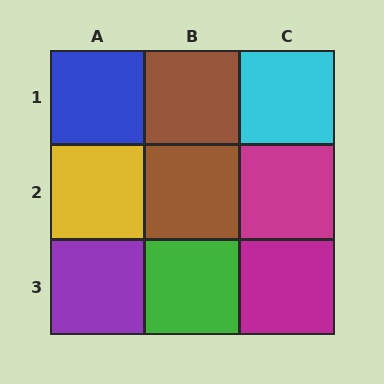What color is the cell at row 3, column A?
Purple.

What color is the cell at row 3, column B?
Green.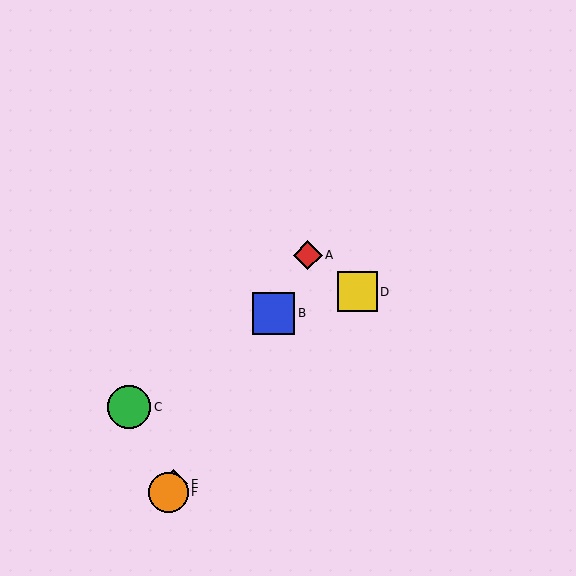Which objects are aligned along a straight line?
Objects A, B, E, F are aligned along a straight line.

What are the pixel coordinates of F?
Object F is at (168, 492).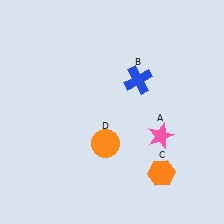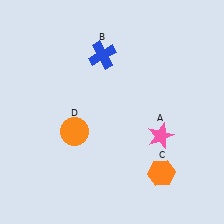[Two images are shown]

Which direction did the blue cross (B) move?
The blue cross (B) moved left.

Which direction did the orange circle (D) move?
The orange circle (D) moved left.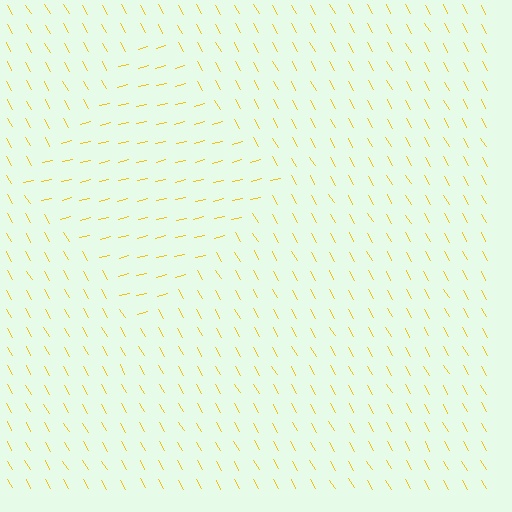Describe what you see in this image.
The image is filled with small yellow line segments. A diamond region in the image has lines oriented differently from the surrounding lines, creating a visible texture boundary.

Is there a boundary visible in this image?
Yes, there is a texture boundary formed by a change in line orientation.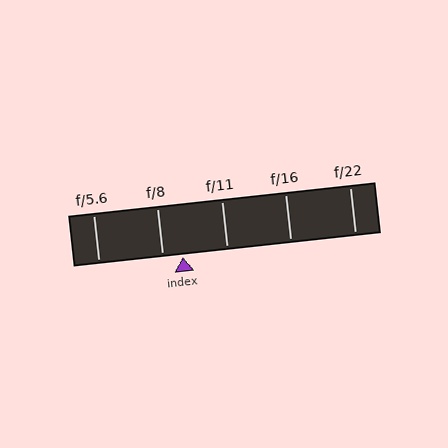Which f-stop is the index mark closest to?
The index mark is closest to f/8.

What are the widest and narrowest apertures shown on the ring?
The widest aperture shown is f/5.6 and the narrowest is f/22.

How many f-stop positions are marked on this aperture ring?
There are 5 f-stop positions marked.